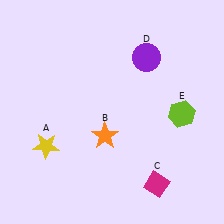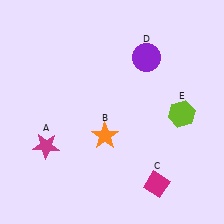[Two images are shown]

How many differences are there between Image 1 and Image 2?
There is 1 difference between the two images.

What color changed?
The star (A) changed from yellow in Image 1 to magenta in Image 2.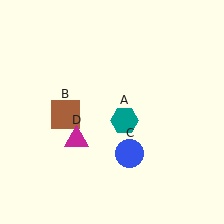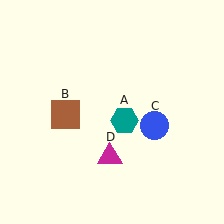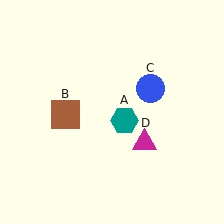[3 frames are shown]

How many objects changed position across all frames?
2 objects changed position: blue circle (object C), magenta triangle (object D).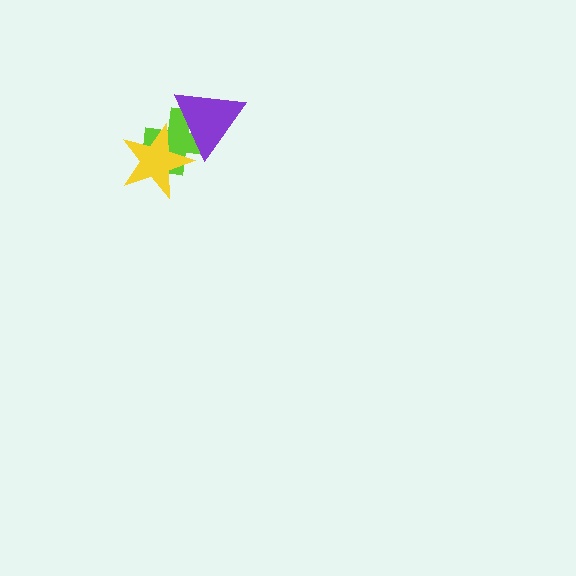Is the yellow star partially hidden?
No, no other shape covers it.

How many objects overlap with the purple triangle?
2 objects overlap with the purple triangle.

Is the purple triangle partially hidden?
Yes, it is partially covered by another shape.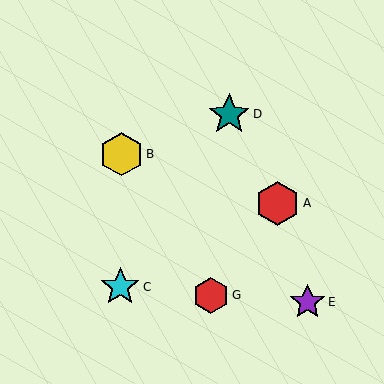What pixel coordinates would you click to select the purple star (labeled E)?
Click at (308, 302) to select the purple star E.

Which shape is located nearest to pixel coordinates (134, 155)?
The yellow hexagon (labeled B) at (122, 154) is nearest to that location.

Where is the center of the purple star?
The center of the purple star is at (308, 302).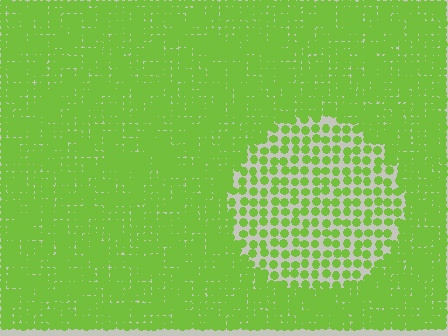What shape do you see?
I see a circle.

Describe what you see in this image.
The image contains small lime elements arranged at two different densities. A circle-shaped region is visible where the elements are less densely packed than the surrounding area.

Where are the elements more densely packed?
The elements are more densely packed outside the circle boundary.